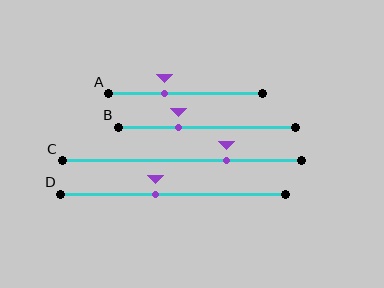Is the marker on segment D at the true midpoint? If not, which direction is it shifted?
No, the marker on segment D is shifted to the left by about 8% of the segment length.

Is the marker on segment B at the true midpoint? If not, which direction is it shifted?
No, the marker on segment B is shifted to the left by about 16% of the segment length.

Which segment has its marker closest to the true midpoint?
Segment D has its marker closest to the true midpoint.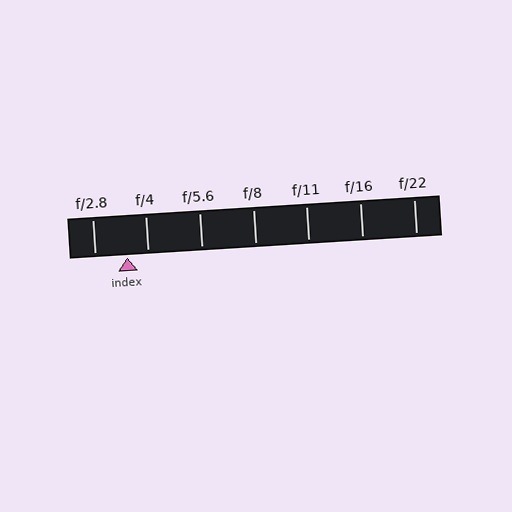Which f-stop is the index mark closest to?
The index mark is closest to f/4.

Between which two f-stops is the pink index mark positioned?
The index mark is between f/2.8 and f/4.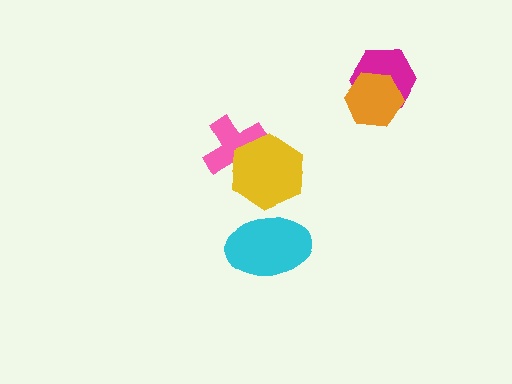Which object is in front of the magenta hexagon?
The orange hexagon is in front of the magenta hexagon.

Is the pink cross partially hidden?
Yes, it is partially covered by another shape.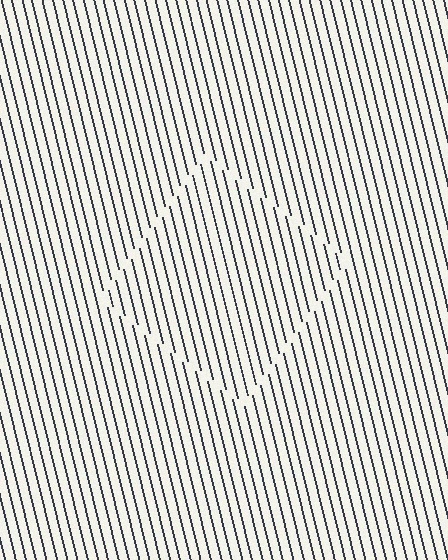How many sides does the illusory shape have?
4 sides — the line-ends trace a square.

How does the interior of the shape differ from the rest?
The interior of the shape contains the same grating, shifted by half a period — the contour is defined by the phase discontinuity where line-ends from the inner and outer gratings abut.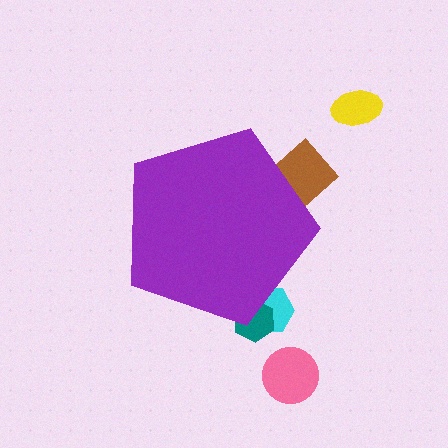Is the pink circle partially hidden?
No, the pink circle is fully visible.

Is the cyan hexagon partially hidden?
Yes, the cyan hexagon is partially hidden behind the purple pentagon.